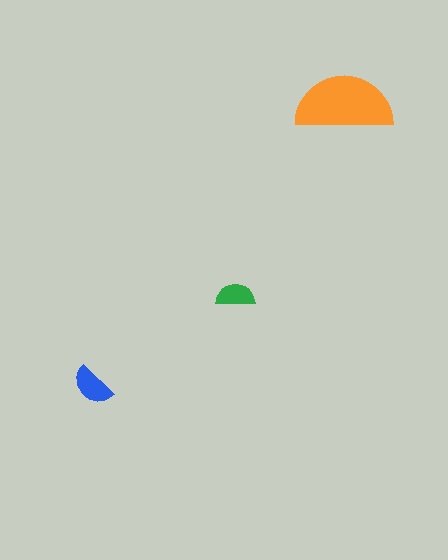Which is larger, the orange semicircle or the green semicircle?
The orange one.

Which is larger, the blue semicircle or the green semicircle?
The blue one.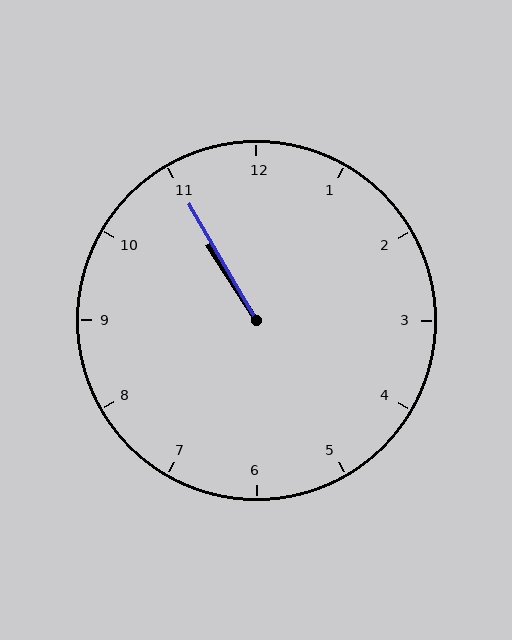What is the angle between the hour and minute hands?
Approximately 2 degrees.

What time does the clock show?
10:55.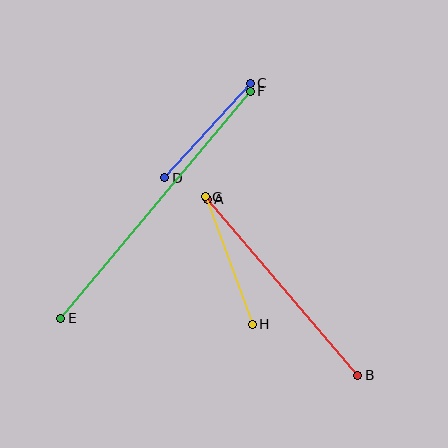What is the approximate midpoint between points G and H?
The midpoint is at approximately (229, 261) pixels.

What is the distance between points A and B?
The distance is approximately 232 pixels.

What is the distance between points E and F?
The distance is approximately 296 pixels.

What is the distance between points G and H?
The distance is approximately 136 pixels.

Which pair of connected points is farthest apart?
Points E and F are farthest apart.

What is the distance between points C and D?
The distance is approximately 128 pixels.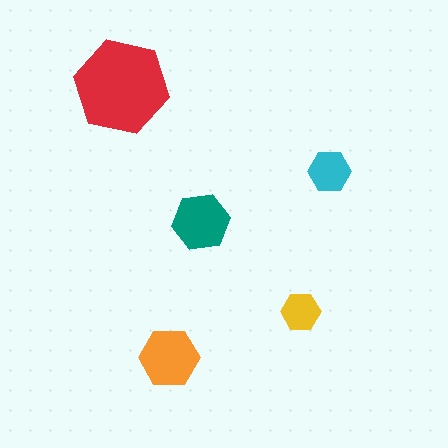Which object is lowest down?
The orange hexagon is bottommost.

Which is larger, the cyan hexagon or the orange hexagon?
The orange one.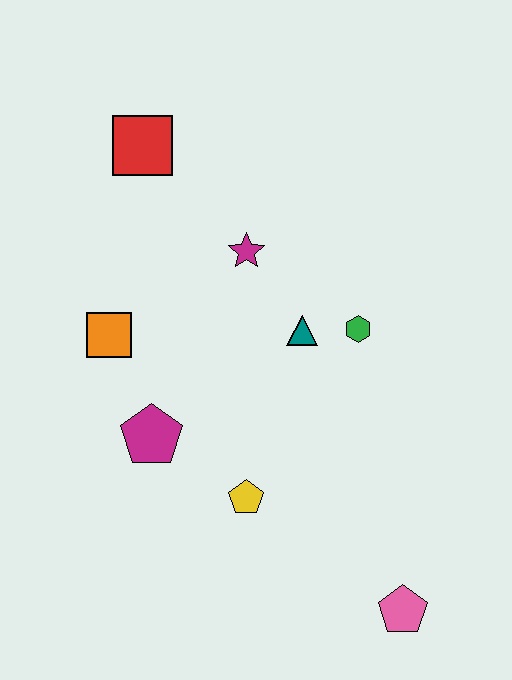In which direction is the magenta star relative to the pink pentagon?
The magenta star is above the pink pentagon.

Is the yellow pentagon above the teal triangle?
No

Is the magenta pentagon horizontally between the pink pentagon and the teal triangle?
No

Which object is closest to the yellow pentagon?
The magenta pentagon is closest to the yellow pentagon.